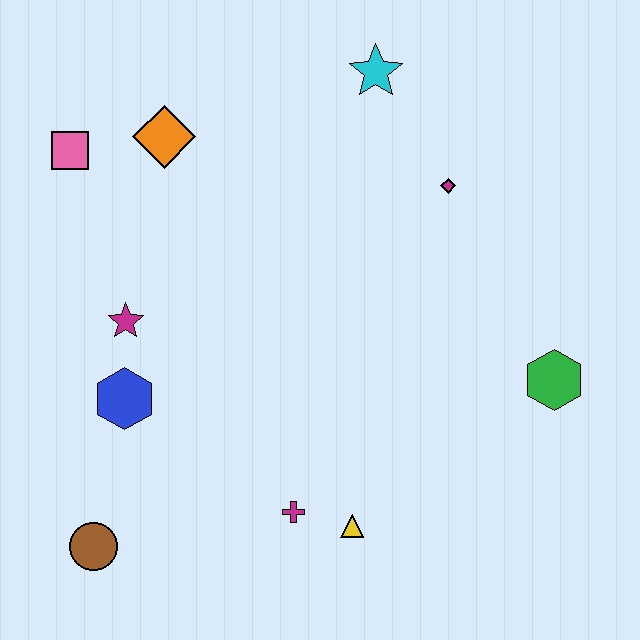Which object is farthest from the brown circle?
The cyan star is farthest from the brown circle.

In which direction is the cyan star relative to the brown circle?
The cyan star is above the brown circle.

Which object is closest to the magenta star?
The blue hexagon is closest to the magenta star.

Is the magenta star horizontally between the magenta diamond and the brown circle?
Yes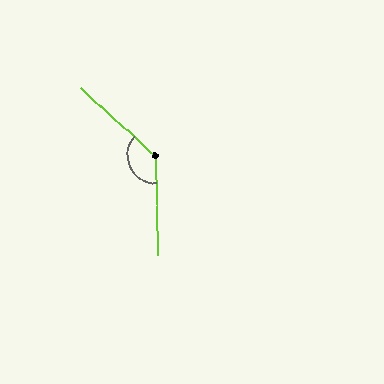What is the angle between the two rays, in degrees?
Approximately 133 degrees.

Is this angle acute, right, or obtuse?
It is obtuse.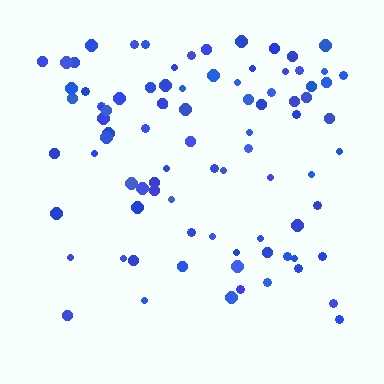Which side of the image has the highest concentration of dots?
The top.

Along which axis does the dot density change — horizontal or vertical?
Vertical.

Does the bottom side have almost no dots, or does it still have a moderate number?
Still a moderate number, just noticeably fewer than the top.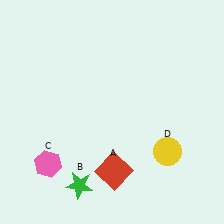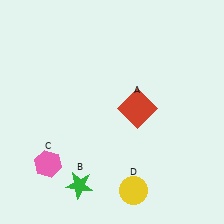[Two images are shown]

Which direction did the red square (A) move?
The red square (A) moved up.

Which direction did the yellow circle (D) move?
The yellow circle (D) moved down.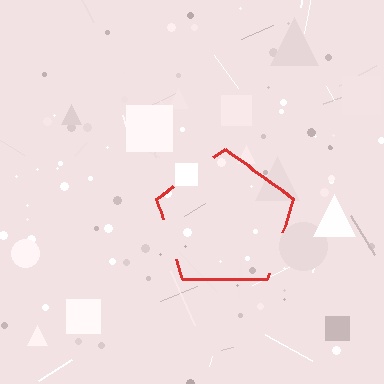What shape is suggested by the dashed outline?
The dashed outline suggests a pentagon.